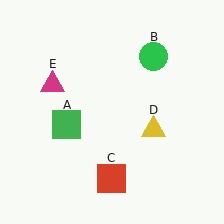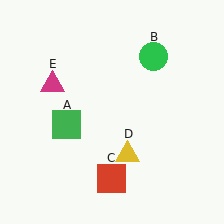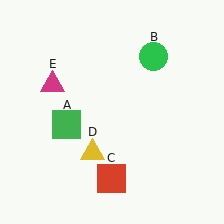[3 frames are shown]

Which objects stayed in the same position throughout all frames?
Green square (object A) and green circle (object B) and red square (object C) and magenta triangle (object E) remained stationary.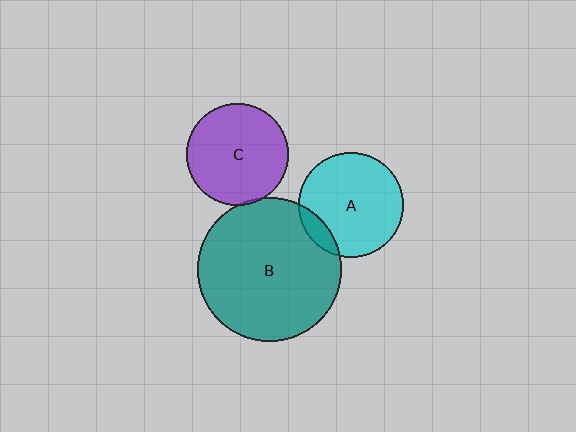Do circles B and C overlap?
Yes.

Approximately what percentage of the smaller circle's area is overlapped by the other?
Approximately 5%.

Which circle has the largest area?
Circle B (teal).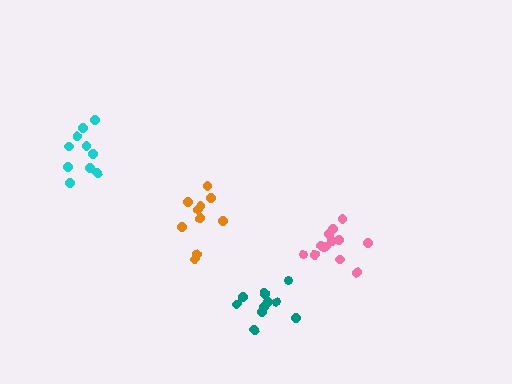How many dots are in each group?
Group 1: 11 dots, Group 2: 13 dots, Group 3: 10 dots, Group 4: 10 dots (44 total).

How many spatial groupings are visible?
There are 4 spatial groupings.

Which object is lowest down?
The teal cluster is bottommost.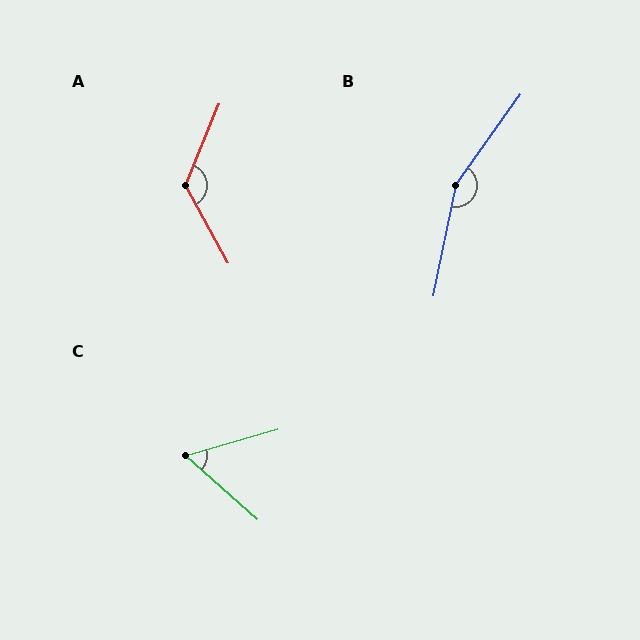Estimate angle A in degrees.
Approximately 129 degrees.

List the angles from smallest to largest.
C (57°), A (129°), B (155°).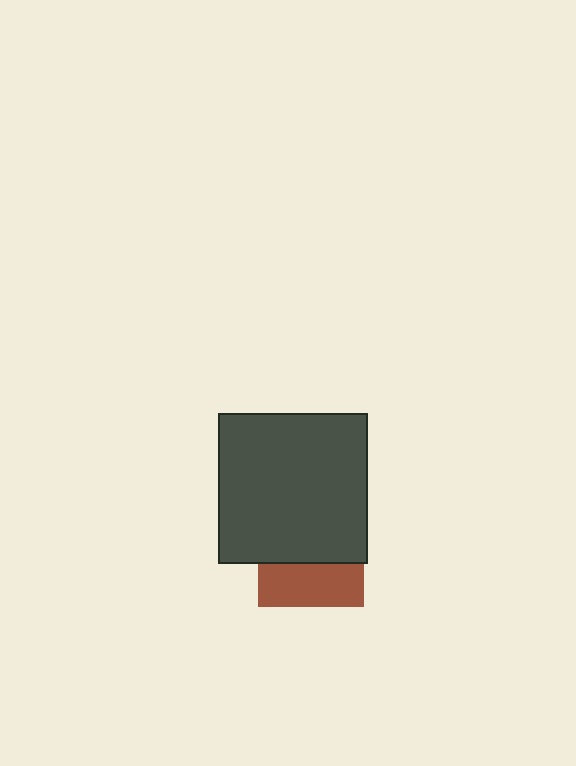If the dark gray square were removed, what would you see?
You would see the complete brown square.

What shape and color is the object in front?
The object in front is a dark gray square.